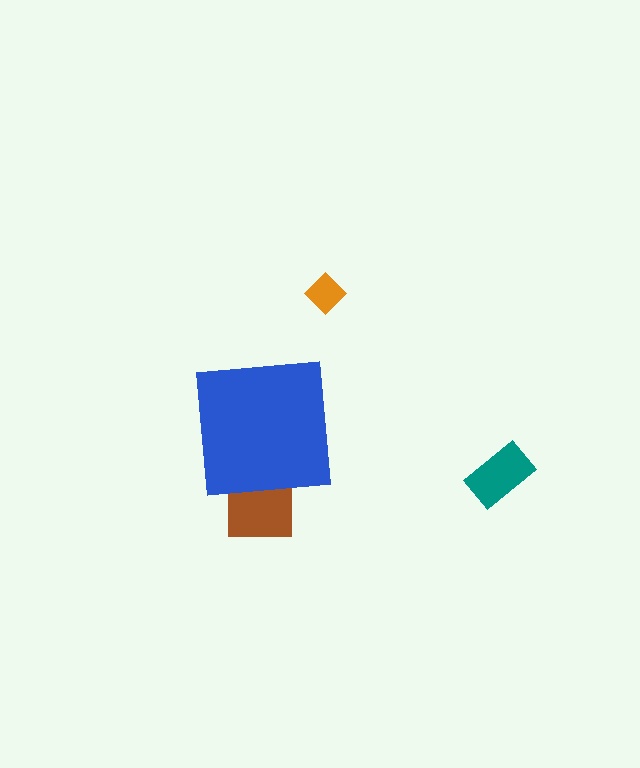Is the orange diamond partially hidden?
No, the orange diamond is fully visible.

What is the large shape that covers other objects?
A blue square.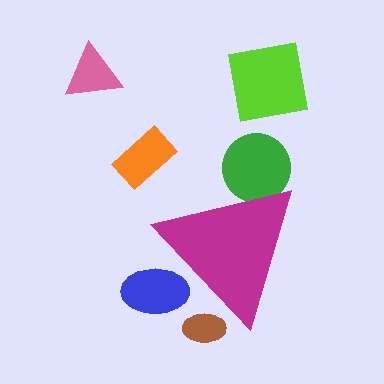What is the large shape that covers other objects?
A magenta triangle.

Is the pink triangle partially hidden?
No, the pink triangle is fully visible.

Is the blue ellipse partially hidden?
Yes, the blue ellipse is partially hidden behind the magenta triangle.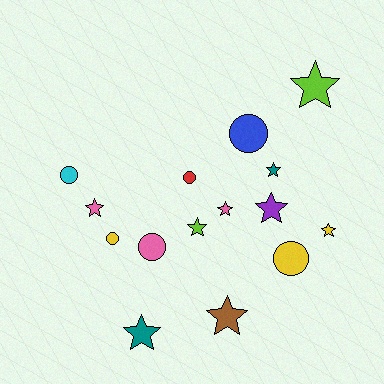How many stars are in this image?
There are 9 stars.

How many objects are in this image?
There are 15 objects.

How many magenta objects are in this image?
There are no magenta objects.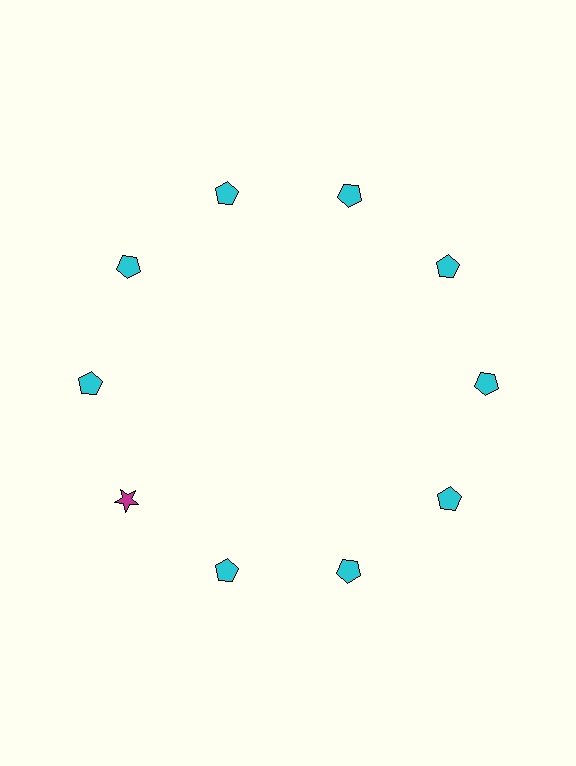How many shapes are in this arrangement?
There are 10 shapes arranged in a ring pattern.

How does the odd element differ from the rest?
It differs in both color (magenta instead of cyan) and shape (star instead of pentagon).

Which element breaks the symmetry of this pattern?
The magenta star at roughly the 8 o'clock position breaks the symmetry. All other shapes are cyan pentagons.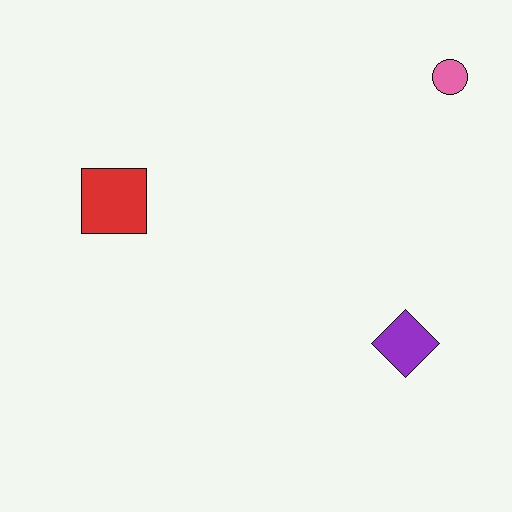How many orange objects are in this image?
There are no orange objects.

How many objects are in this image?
There are 3 objects.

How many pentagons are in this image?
There are no pentagons.